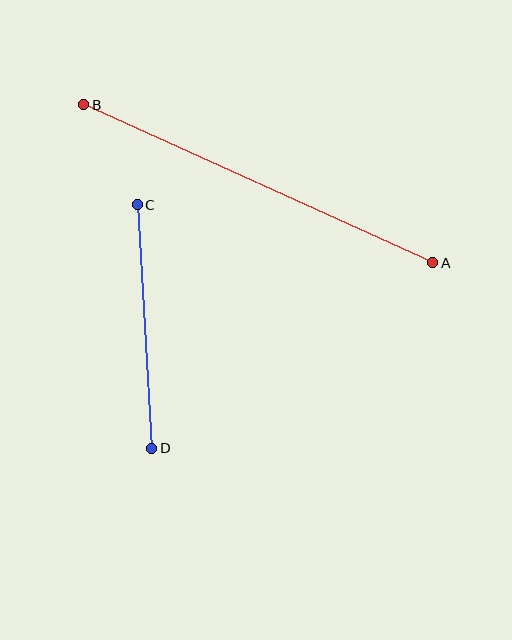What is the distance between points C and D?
The distance is approximately 244 pixels.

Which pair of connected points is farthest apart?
Points A and B are farthest apart.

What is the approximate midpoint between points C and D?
The midpoint is at approximately (145, 326) pixels.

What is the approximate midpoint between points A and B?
The midpoint is at approximately (258, 184) pixels.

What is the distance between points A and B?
The distance is approximately 383 pixels.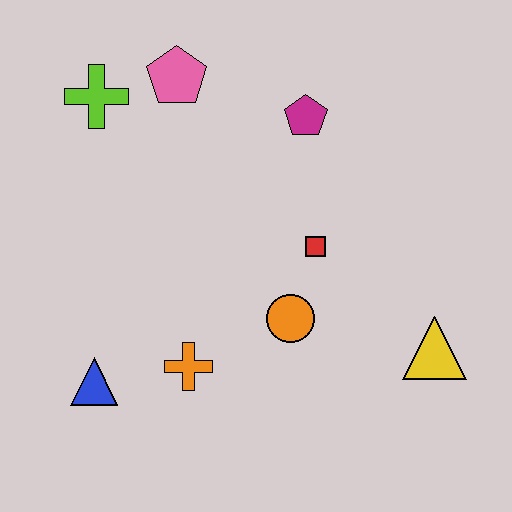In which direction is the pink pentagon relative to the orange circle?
The pink pentagon is above the orange circle.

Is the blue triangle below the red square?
Yes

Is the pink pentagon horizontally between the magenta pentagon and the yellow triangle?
No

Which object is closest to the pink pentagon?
The lime cross is closest to the pink pentagon.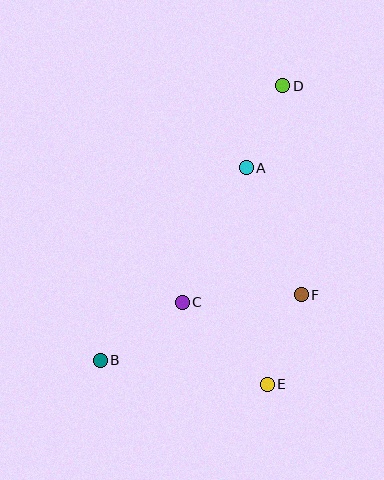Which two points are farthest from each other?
Points B and D are farthest from each other.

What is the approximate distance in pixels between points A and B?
The distance between A and B is approximately 241 pixels.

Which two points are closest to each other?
Points A and D are closest to each other.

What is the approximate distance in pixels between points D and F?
The distance between D and F is approximately 210 pixels.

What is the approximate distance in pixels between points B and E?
The distance between B and E is approximately 169 pixels.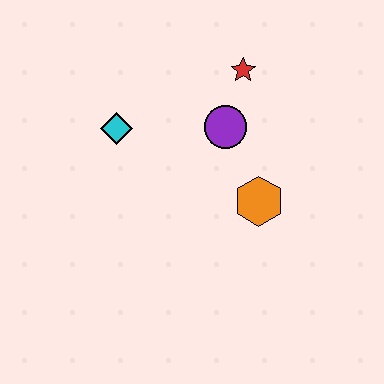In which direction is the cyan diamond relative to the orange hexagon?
The cyan diamond is to the left of the orange hexagon.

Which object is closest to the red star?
The purple circle is closest to the red star.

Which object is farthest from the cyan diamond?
The orange hexagon is farthest from the cyan diamond.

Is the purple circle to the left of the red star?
Yes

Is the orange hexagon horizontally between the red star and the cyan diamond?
No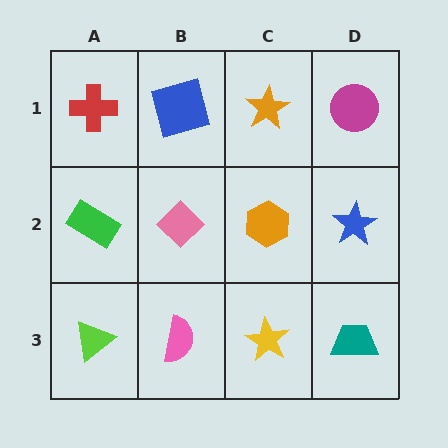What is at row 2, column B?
A pink diamond.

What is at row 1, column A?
A red cross.